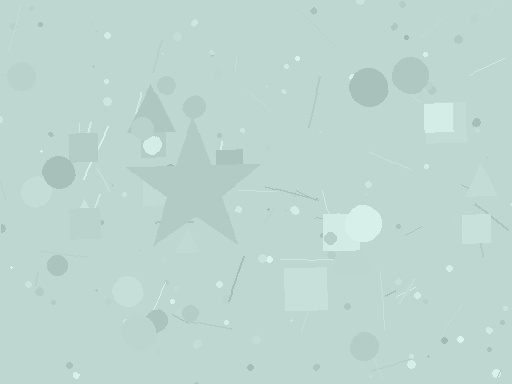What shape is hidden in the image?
A star is hidden in the image.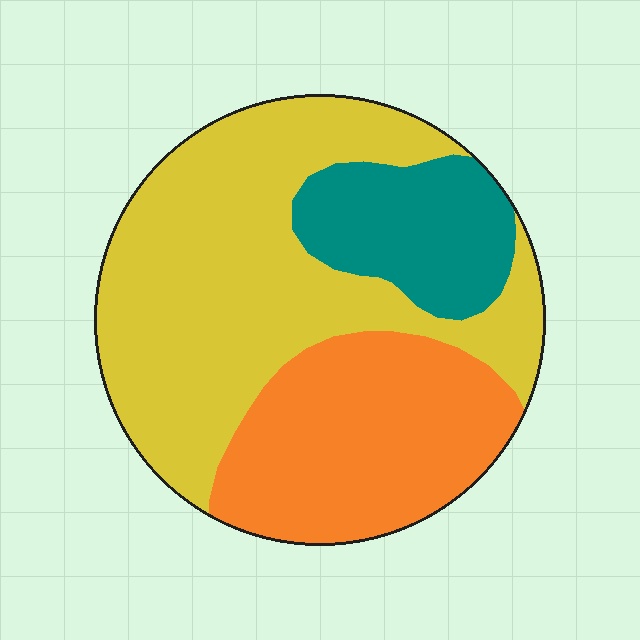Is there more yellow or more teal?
Yellow.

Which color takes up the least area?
Teal, at roughly 15%.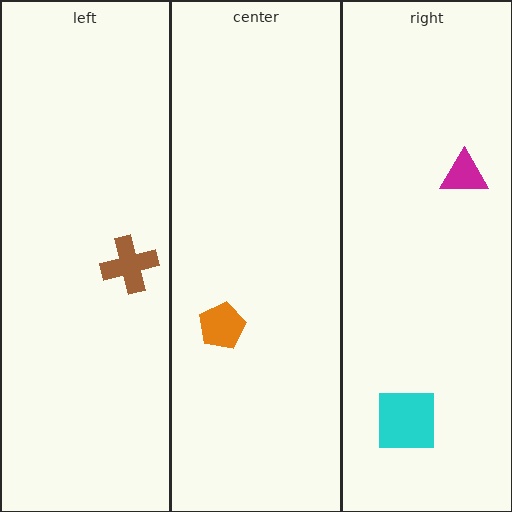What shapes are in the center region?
The orange pentagon.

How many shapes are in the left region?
1.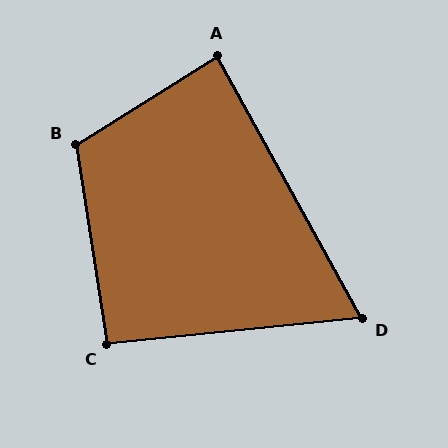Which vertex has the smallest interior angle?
D, at approximately 67 degrees.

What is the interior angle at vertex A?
Approximately 87 degrees (approximately right).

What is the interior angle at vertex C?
Approximately 93 degrees (approximately right).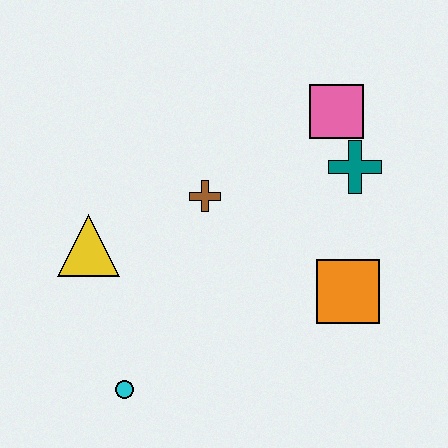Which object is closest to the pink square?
The teal cross is closest to the pink square.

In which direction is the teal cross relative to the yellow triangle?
The teal cross is to the right of the yellow triangle.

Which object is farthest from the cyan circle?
The pink square is farthest from the cyan circle.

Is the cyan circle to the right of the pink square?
No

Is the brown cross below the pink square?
Yes